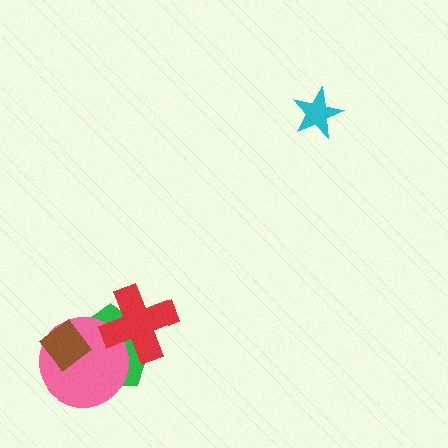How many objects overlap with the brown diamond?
2 objects overlap with the brown diamond.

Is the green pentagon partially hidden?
Yes, it is partially covered by another shape.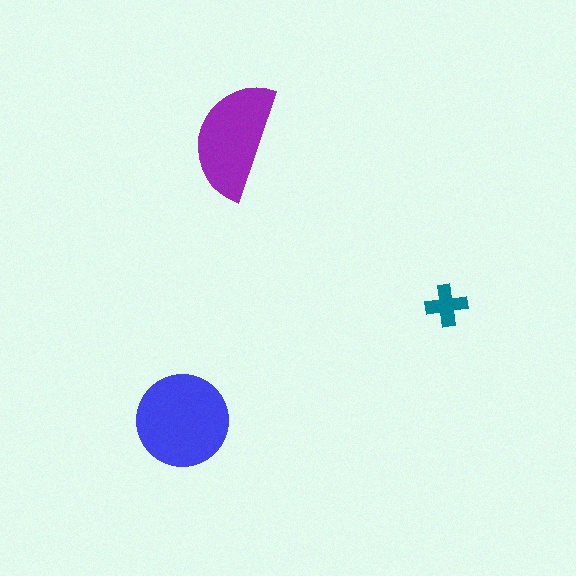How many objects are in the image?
There are 3 objects in the image.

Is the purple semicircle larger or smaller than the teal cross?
Larger.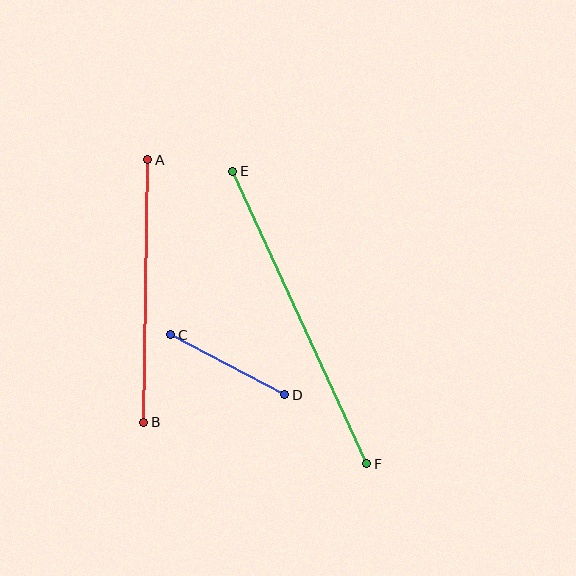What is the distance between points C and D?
The distance is approximately 129 pixels.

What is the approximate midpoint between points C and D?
The midpoint is at approximately (228, 365) pixels.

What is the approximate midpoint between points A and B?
The midpoint is at approximately (146, 291) pixels.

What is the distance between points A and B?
The distance is approximately 263 pixels.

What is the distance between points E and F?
The distance is approximately 321 pixels.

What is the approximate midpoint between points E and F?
The midpoint is at approximately (300, 317) pixels.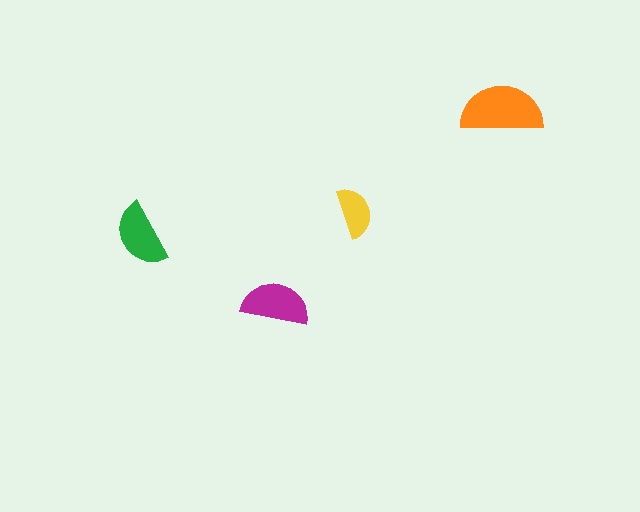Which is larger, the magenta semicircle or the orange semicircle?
The orange one.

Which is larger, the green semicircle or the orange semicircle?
The orange one.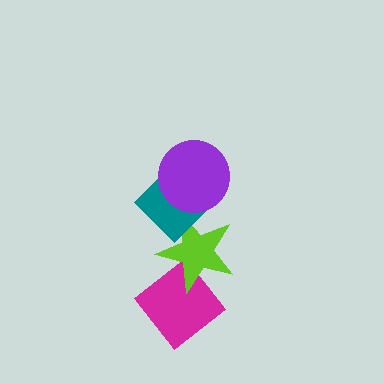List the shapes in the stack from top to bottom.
From top to bottom: the purple circle, the teal diamond, the lime star, the magenta diamond.